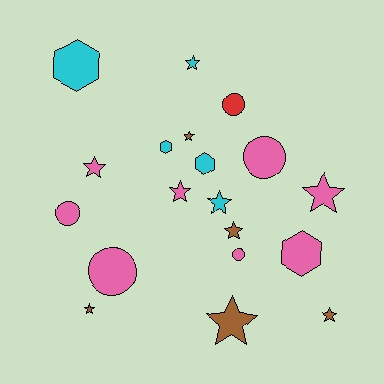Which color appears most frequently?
Pink, with 8 objects.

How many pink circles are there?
There are 4 pink circles.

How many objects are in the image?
There are 19 objects.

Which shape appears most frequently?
Star, with 10 objects.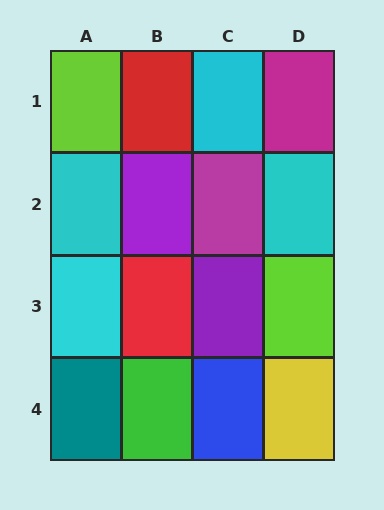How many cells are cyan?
4 cells are cyan.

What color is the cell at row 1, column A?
Lime.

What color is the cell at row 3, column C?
Purple.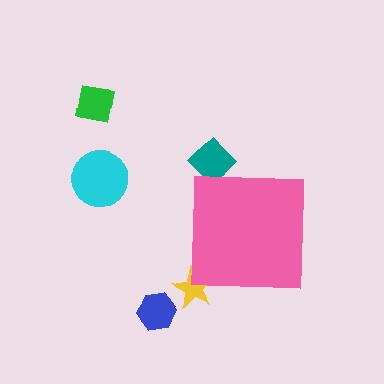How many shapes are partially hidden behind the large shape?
2 shapes are partially hidden.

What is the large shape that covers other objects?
A pink square.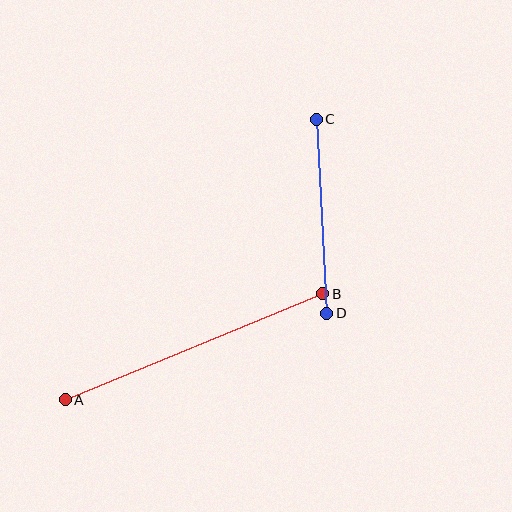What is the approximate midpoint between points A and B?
The midpoint is at approximately (194, 347) pixels.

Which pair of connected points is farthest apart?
Points A and B are farthest apart.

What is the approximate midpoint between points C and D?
The midpoint is at approximately (322, 216) pixels.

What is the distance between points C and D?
The distance is approximately 194 pixels.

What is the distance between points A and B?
The distance is approximately 278 pixels.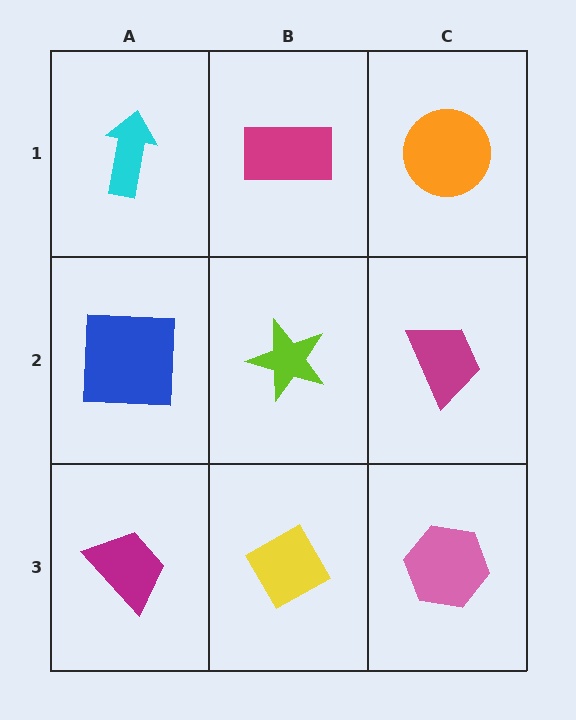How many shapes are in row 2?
3 shapes.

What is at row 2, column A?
A blue square.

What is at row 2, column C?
A magenta trapezoid.